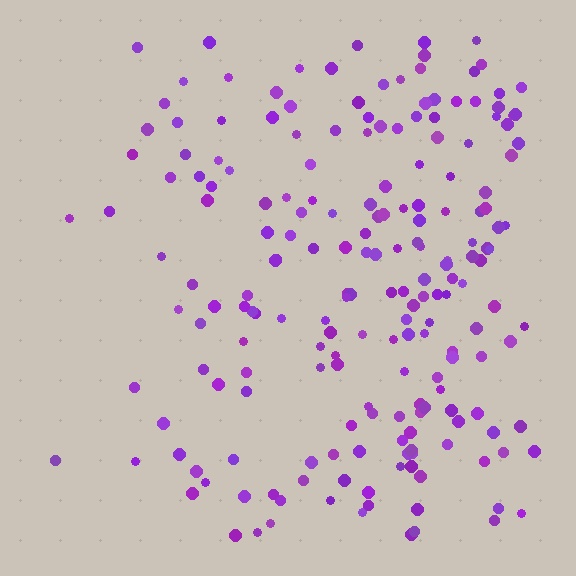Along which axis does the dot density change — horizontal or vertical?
Horizontal.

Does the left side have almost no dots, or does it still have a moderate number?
Still a moderate number, just noticeably fewer than the right.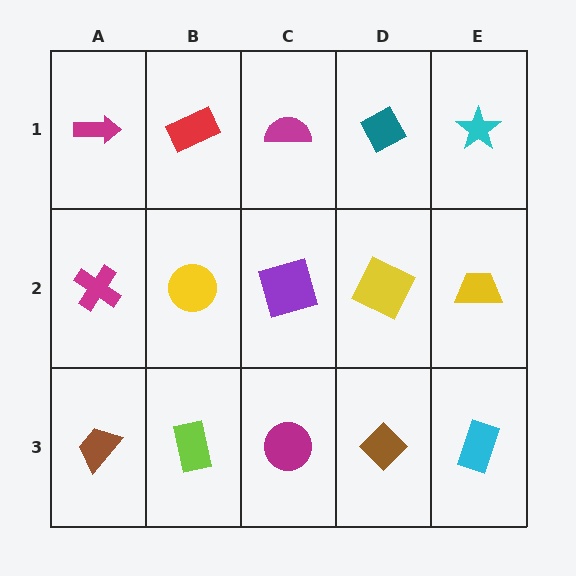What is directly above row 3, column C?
A purple square.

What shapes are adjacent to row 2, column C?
A magenta semicircle (row 1, column C), a magenta circle (row 3, column C), a yellow circle (row 2, column B), a yellow square (row 2, column D).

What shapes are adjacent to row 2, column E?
A cyan star (row 1, column E), a cyan rectangle (row 3, column E), a yellow square (row 2, column D).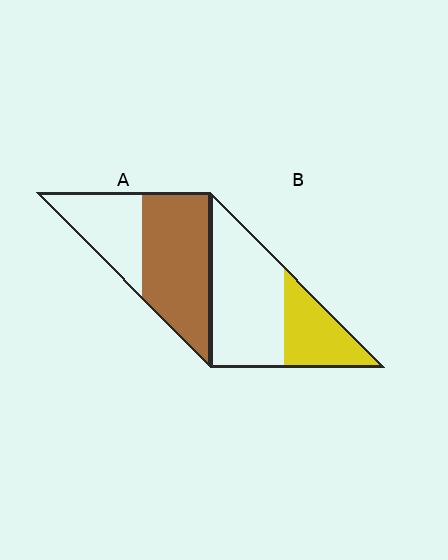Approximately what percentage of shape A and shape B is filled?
A is approximately 65% and B is approximately 35%.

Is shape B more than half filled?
No.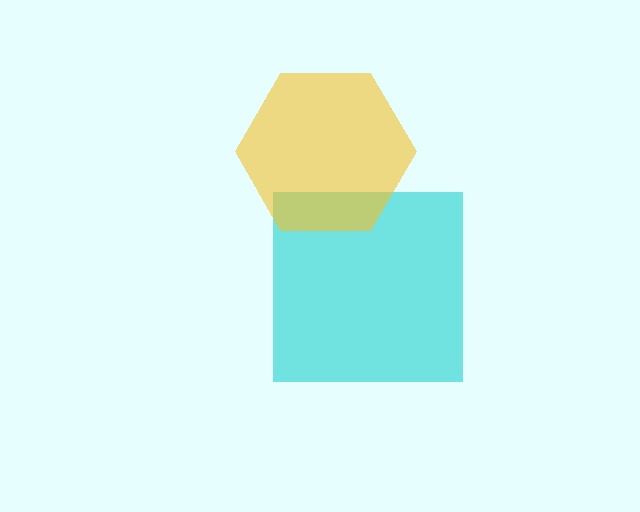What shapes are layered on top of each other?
The layered shapes are: a cyan square, a yellow hexagon.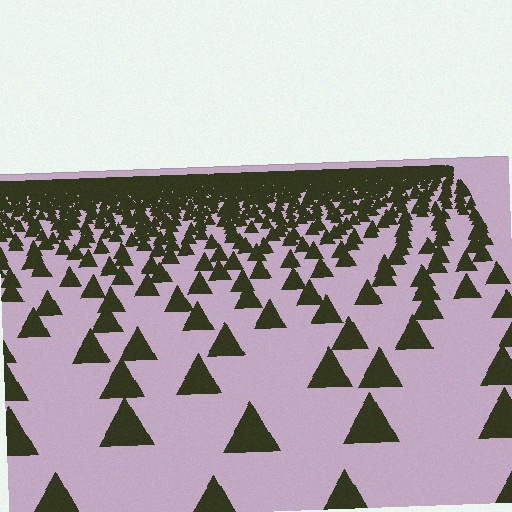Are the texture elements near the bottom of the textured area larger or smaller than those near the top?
Larger. Near the bottom, elements are closer to the viewer and appear at a bigger on-screen size.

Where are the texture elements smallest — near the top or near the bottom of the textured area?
Near the top.